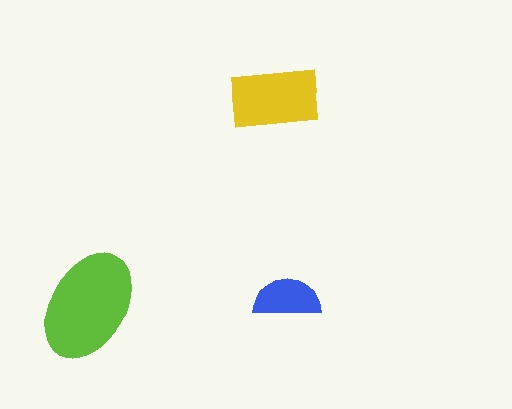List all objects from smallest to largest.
The blue semicircle, the yellow rectangle, the lime ellipse.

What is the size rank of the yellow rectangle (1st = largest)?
2nd.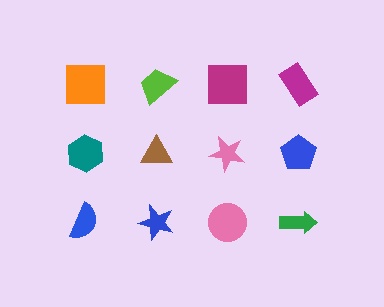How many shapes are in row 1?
4 shapes.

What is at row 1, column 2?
A lime trapezoid.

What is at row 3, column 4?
A green arrow.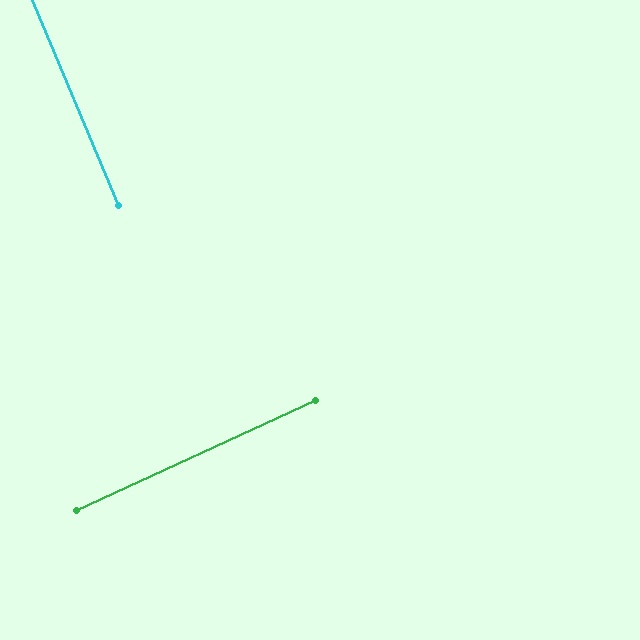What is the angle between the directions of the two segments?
Approximately 88 degrees.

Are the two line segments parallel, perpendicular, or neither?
Perpendicular — they meet at approximately 88°.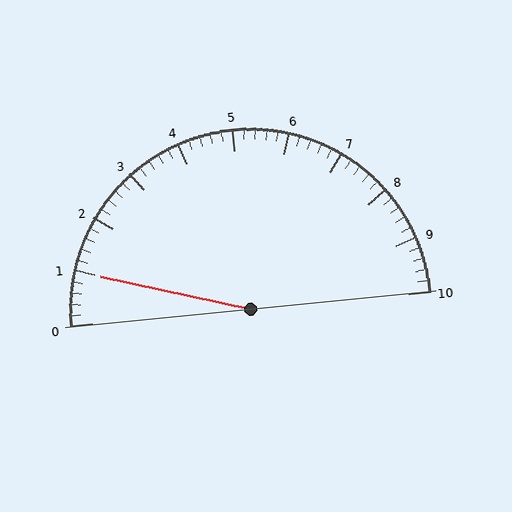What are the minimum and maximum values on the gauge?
The gauge ranges from 0 to 10.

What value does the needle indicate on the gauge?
The needle indicates approximately 1.0.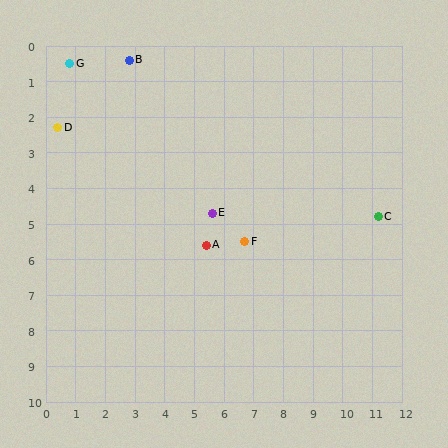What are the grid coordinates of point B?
Point B is at approximately (2.8, 0.4).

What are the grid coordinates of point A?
Point A is at approximately (5.4, 5.6).